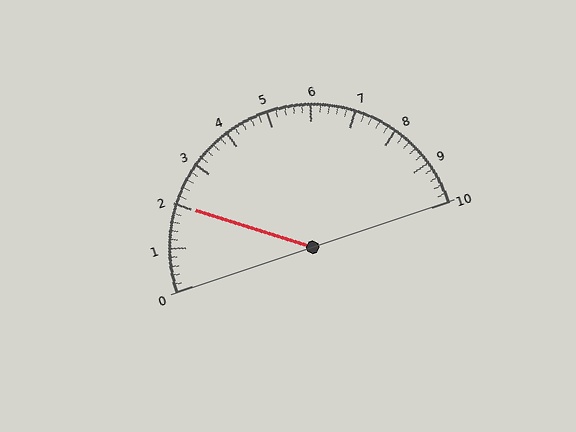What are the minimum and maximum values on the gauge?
The gauge ranges from 0 to 10.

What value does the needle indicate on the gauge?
The needle indicates approximately 2.0.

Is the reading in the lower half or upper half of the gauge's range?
The reading is in the lower half of the range (0 to 10).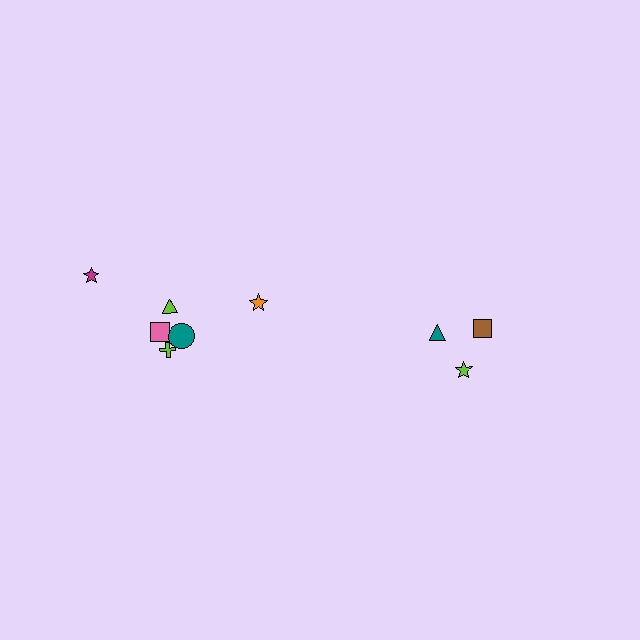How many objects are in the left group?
There are 6 objects.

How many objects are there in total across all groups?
There are 9 objects.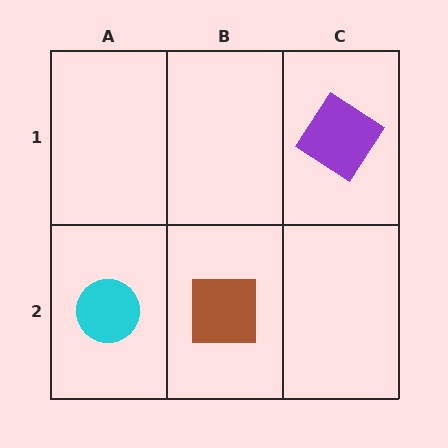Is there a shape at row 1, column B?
No, that cell is empty.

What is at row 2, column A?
A cyan circle.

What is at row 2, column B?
A brown square.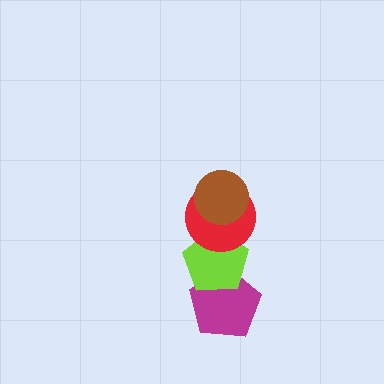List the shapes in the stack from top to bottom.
From top to bottom: the brown circle, the red circle, the lime pentagon, the magenta pentagon.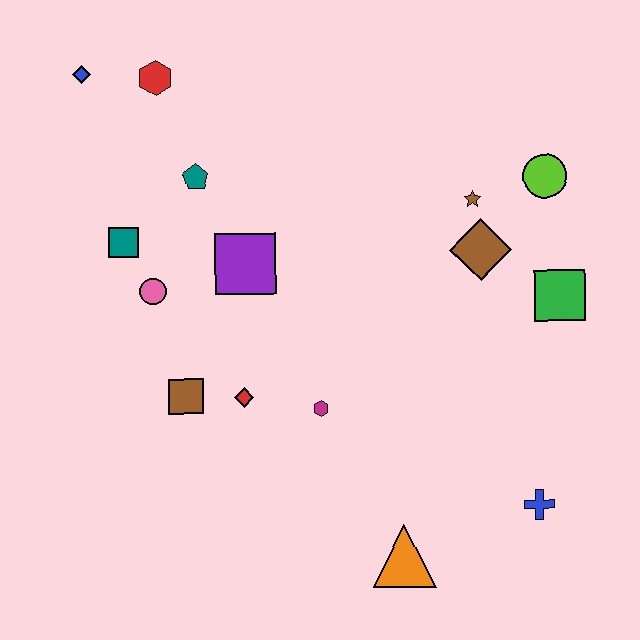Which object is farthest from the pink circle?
The blue cross is farthest from the pink circle.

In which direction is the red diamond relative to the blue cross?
The red diamond is to the left of the blue cross.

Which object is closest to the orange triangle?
The blue cross is closest to the orange triangle.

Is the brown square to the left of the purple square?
Yes